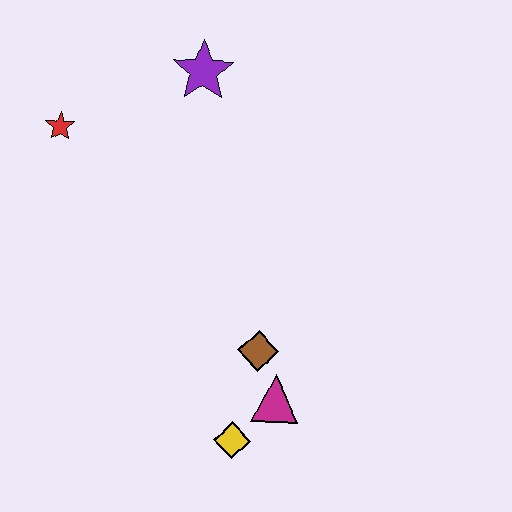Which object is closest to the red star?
The purple star is closest to the red star.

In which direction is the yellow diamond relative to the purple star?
The yellow diamond is below the purple star.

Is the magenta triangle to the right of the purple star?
Yes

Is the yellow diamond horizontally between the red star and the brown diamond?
Yes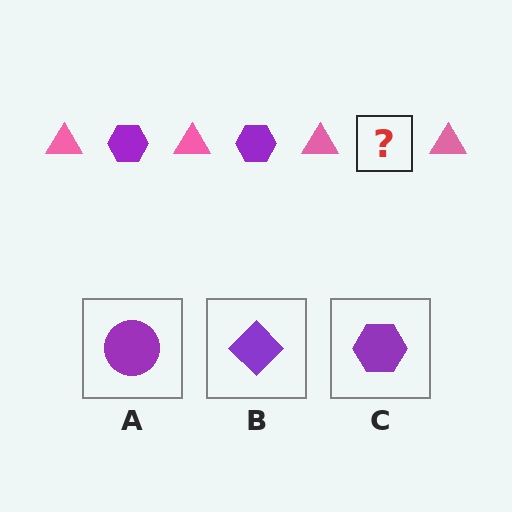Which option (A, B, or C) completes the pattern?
C.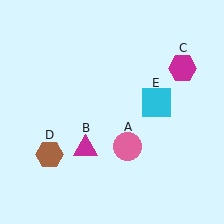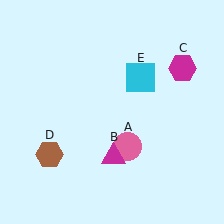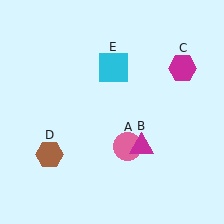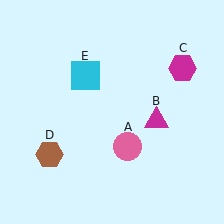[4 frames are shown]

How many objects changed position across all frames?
2 objects changed position: magenta triangle (object B), cyan square (object E).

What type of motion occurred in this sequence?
The magenta triangle (object B), cyan square (object E) rotated counterclockwise around the center of the scene.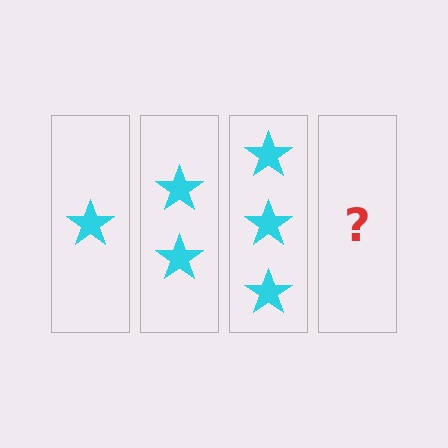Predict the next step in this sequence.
The next step is 4 stars.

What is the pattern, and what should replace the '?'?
The pattern is that each step adds one more star. The '?' should be 4 stars.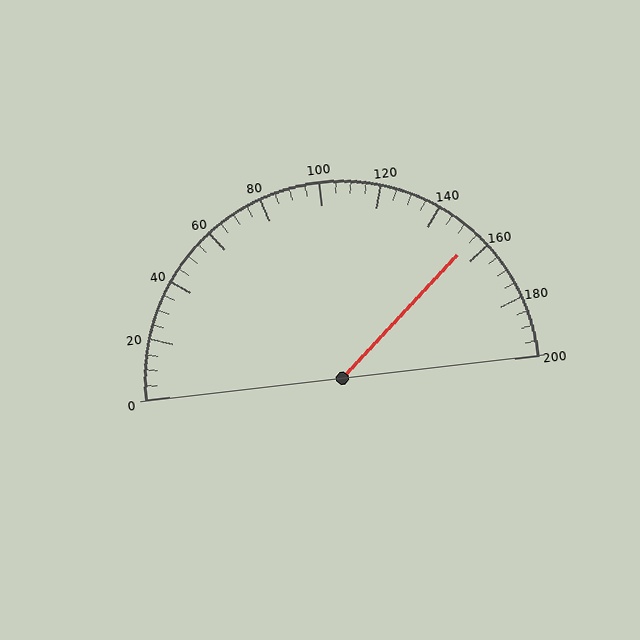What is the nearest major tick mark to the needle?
The nearest major tick mark is 160.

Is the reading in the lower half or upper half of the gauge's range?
The reading is in the upper half of the range (0 to 200).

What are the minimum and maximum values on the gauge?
The gauge ranges from 0 to 200.